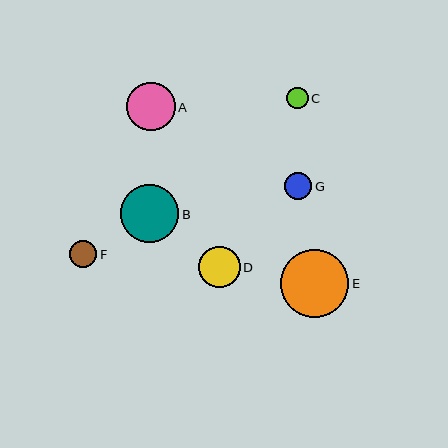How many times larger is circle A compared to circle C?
Circle A is approximately 2.3 times the size of circle C.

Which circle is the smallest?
Circle C is the smallest with a size of approximately 22 pixels.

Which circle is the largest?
Circle E is the largest with a size of approximately 68 pixels.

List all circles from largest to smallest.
From largest to smallest: E, B, A, D, F, G, C.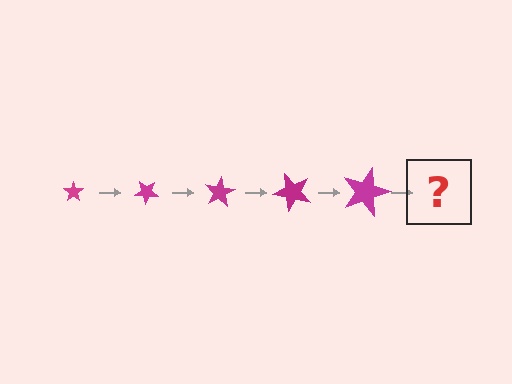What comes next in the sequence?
The next element should be a star, larger than the previous one and rotated 200 degrees from the start.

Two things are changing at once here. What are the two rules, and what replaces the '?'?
The two rules are that the star grows larger each step and it rotates 40 degrees each step. The '?' should be a star, larger than the previous one and rotated 200 degrees from the start.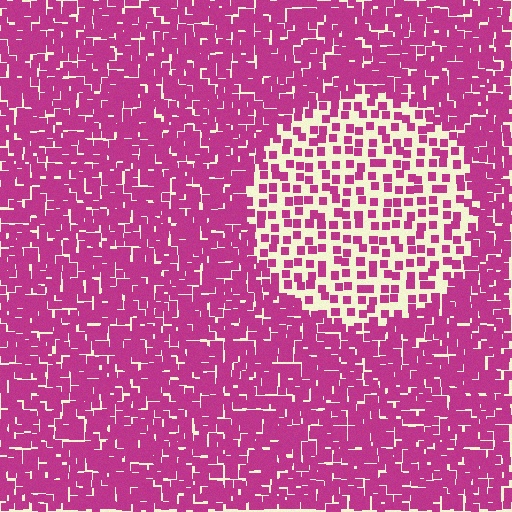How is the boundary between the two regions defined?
The boundary is defined by a change in element density (approximately 2.5x ratio). All elements are the same color, size, and shape.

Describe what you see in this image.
The image contains small magenta elements arranged at two different densities. A circle-shaped region is visible where the elements are less densely packed than the surrounding area.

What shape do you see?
I see a circle.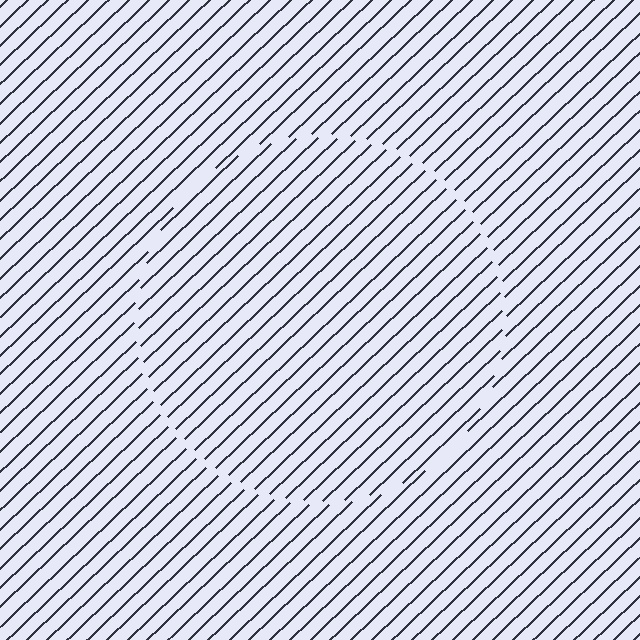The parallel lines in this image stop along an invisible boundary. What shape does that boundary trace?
An illusory circle. The interior of the shape contains the same grating, shifted by half a period — the contour is defined by the phase discontinuity where line-ends from the inner and outer gratings abut.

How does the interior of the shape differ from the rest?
The interior of the shape contains the same grating, shifted by half a period — the contour is defined by the phase discontinuity where line-ends from the inner and outer gratings abut.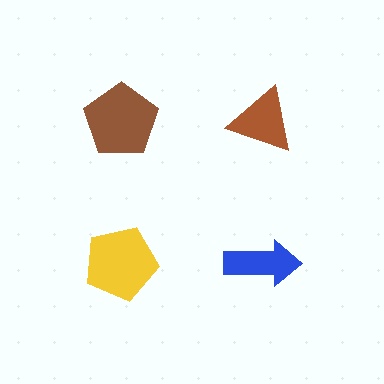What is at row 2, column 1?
A yellow pentagon.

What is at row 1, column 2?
A brown triangle.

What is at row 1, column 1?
A brown pentagon.